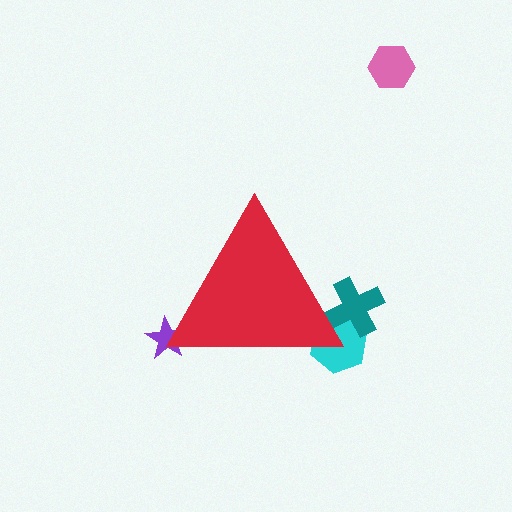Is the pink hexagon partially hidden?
No, the pink hexagon is fully visible.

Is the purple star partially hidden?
Yes, the purple star is partially hidden behind the red triangle.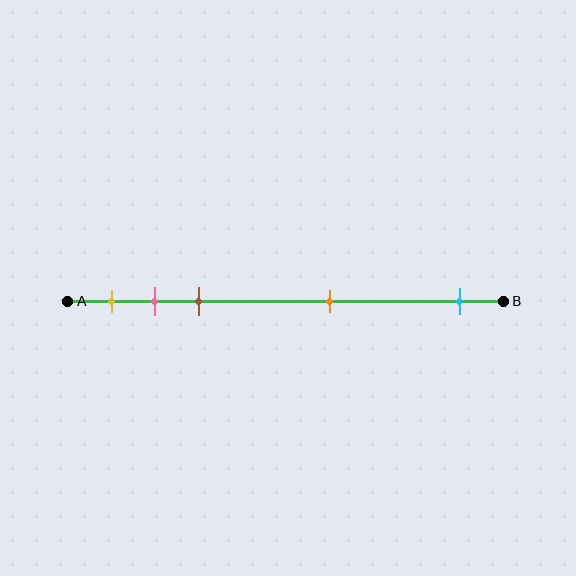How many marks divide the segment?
There are 5 marks dividing the segment.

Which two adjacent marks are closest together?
The pink and brown marks are the closest adjacent pair.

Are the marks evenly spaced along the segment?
No, the marks are not evenly spaced.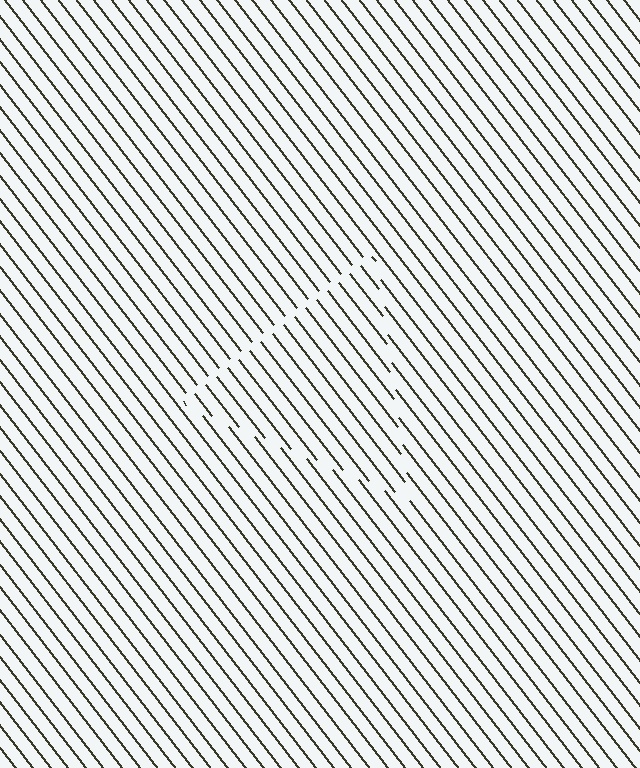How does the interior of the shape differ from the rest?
The interior of the shape contains the same grating, shifted by half a period — the contour is defined by the phase discontinuity where line-ends from the inner and outer gratings abut.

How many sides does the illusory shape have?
3 sides — the line-ends trace a triangle.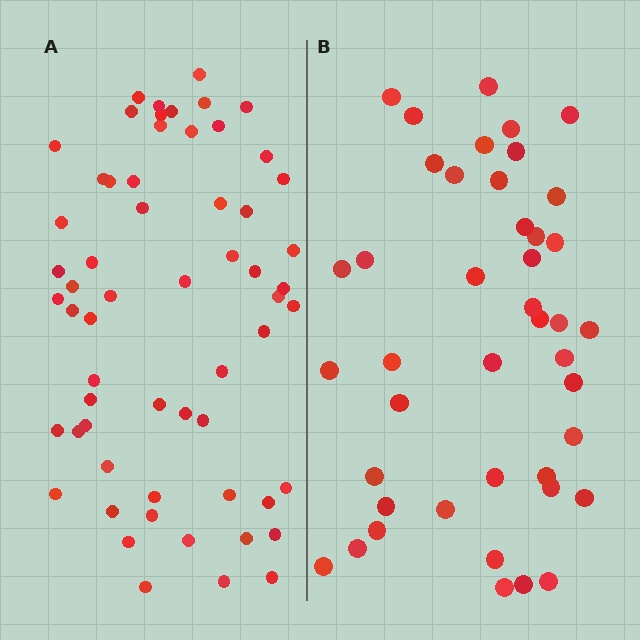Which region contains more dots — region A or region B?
Region A (the left region) has more dots.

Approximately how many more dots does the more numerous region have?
Region A has approximately 15 more dots than region B.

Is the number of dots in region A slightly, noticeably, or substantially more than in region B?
Region A has noticeably more, but not dramatically so. The ratio is roughly 1.4 to 1.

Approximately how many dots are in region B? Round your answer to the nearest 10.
About 40 dots. (The exact count is 43, which rounds to 40.)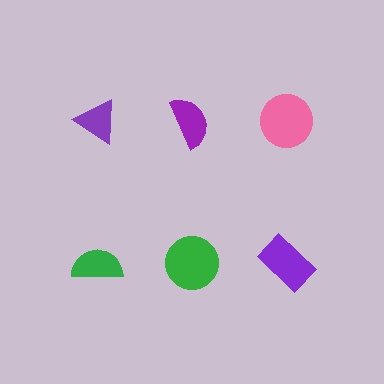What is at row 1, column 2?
A purple semicircle.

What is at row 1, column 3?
A pink circle.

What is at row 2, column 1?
A green semicircle.